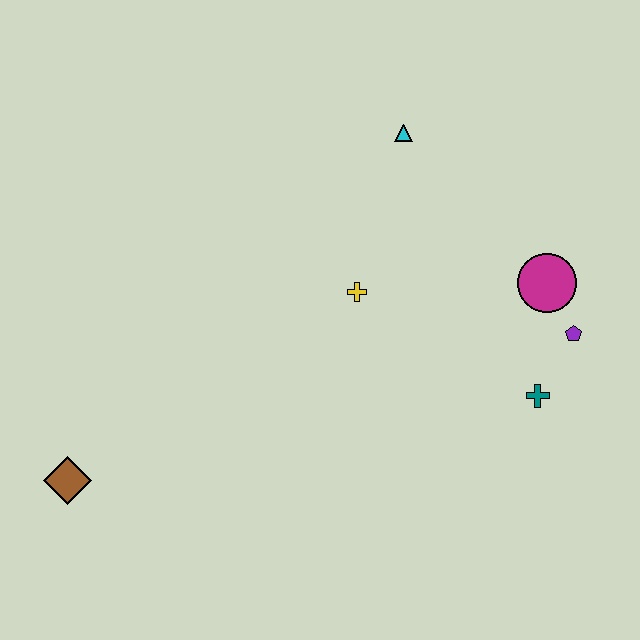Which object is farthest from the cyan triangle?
The brown diamond is farthest from the cyan triangle.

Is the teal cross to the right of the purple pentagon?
No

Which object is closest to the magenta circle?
The purple pentagon is closest to the magenta circle.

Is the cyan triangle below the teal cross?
No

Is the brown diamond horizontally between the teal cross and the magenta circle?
No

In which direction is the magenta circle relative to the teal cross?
The magenta circle is above the teal cross.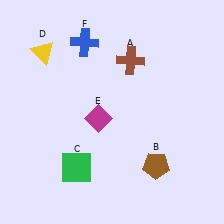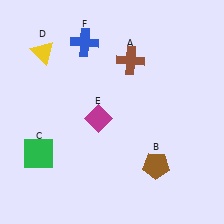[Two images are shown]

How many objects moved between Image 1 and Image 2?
1 object moved between the two images.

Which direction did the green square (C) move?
The green square (C) moved left.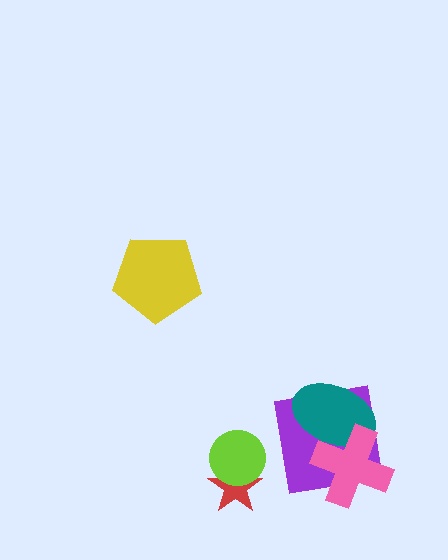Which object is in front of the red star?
The lime circle is in front of the red star.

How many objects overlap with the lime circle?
1 object overlaps with the lime circle.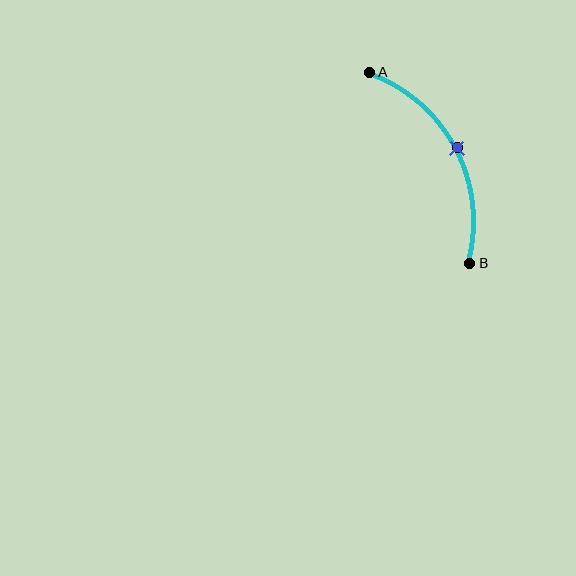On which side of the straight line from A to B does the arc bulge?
The arc bulges to the right of the straight line connecting A and B.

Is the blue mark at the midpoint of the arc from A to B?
Yes. The blue mark lies on the arc at equal arc-length from both A and B — it is the arc midpoint.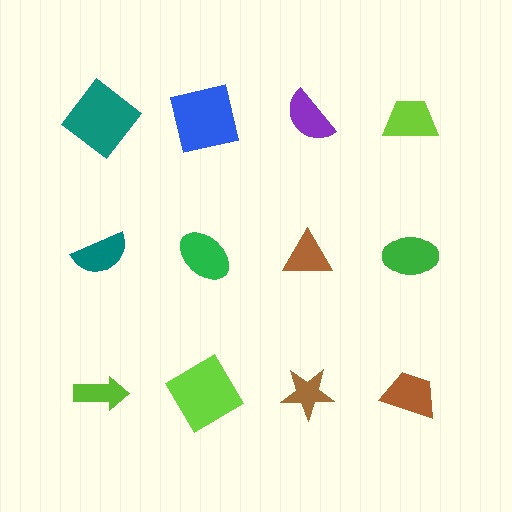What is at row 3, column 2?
A lime diamond.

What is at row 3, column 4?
A brown trapezoid.